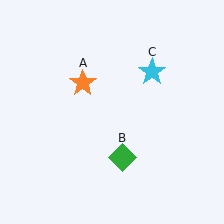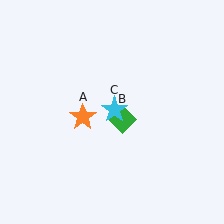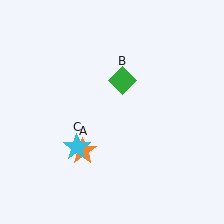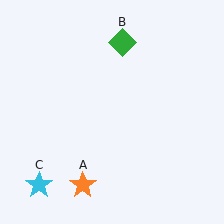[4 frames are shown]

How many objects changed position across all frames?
3 objects changed position: orange star (object A), green diamond (object B), cyan star (object C).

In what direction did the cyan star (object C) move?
The cyan star (object C) moved down and to the left.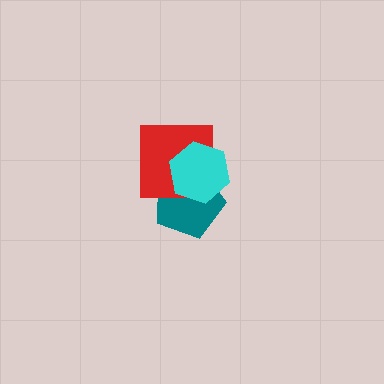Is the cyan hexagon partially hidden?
No, no other shape covers it.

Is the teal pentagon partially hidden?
Yes, it is partially covered by another shape.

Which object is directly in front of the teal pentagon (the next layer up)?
The red square is directly in front of the teal pentagon.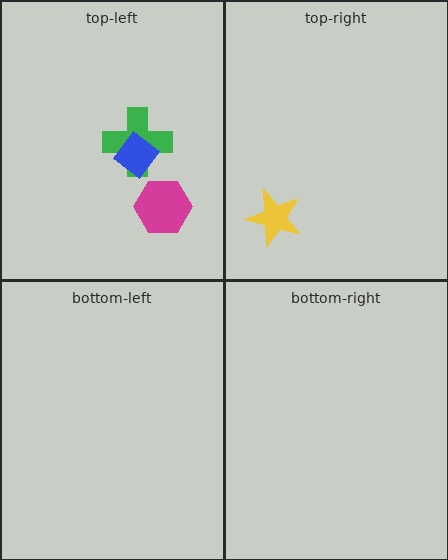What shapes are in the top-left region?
The green cross, the blue diamond, the magenta hexagon.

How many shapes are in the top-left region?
3.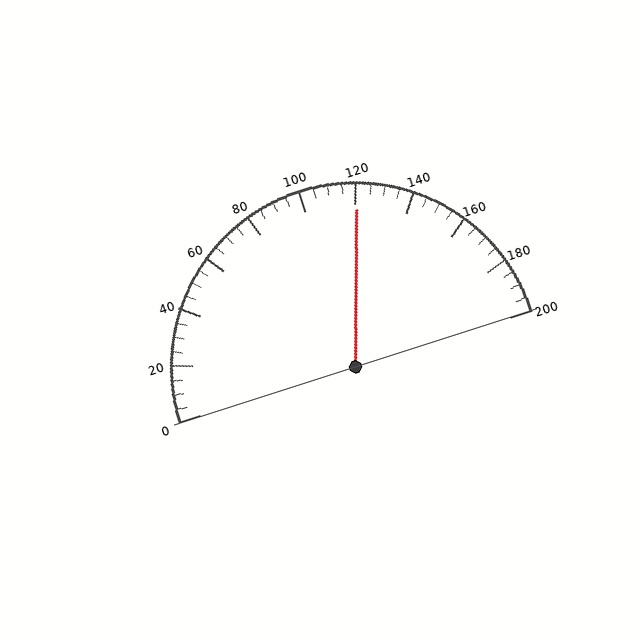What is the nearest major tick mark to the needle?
The nearest major tick mark is 120.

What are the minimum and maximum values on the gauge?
The gauge ranges from 0 to 200.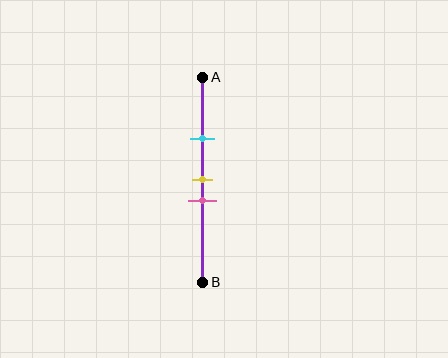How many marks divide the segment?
There are 3 marks dividing the segment.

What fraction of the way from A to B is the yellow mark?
The yellow mark is approximately 50% (0.5) of the way from A to B.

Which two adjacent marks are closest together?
The yellow and pink marks are the closest adjacent pair.